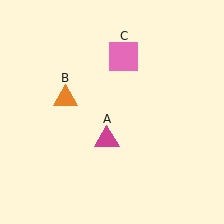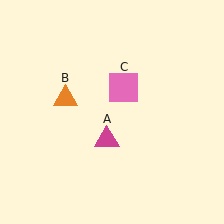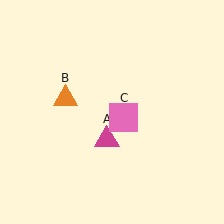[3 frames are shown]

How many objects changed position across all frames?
1 object changed position: pink square (object C).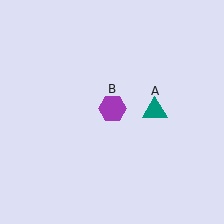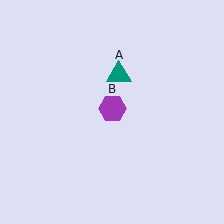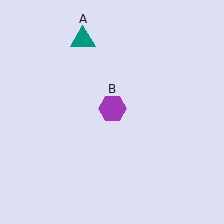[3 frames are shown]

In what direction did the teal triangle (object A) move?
The teal triangle (object A) moved up and to the left.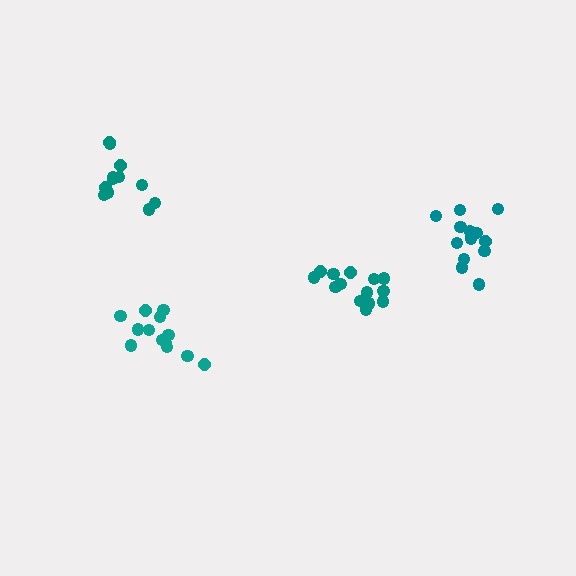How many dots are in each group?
Group 1: 13 dots, Group 2: 12 dots, Group 3: 14 dots, Group 4: 14 dots (53 total).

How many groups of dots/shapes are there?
There are 4 groups.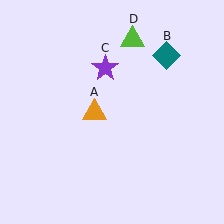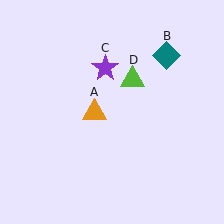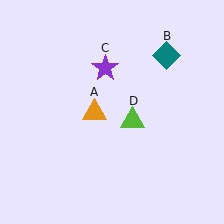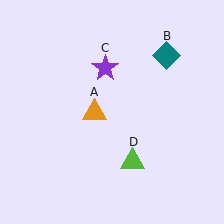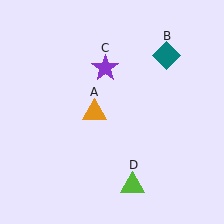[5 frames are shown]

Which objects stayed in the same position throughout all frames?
Orange triangle (object A) and teal diamond (object B) and purple star (object C) remained stationary.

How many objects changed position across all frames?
1 object changed position: lime triangle (object D).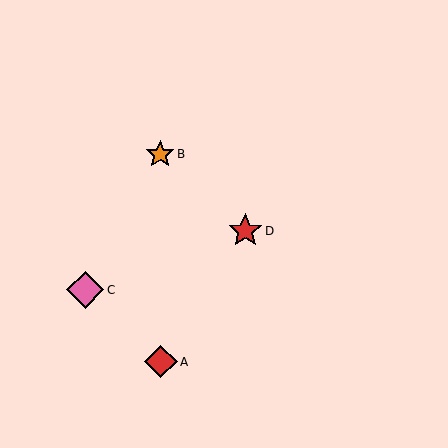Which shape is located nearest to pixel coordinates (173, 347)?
The red diamond (labeled A) at (161, 362) is nearest to that location.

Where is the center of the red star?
The center of the red star is at (245, 231).